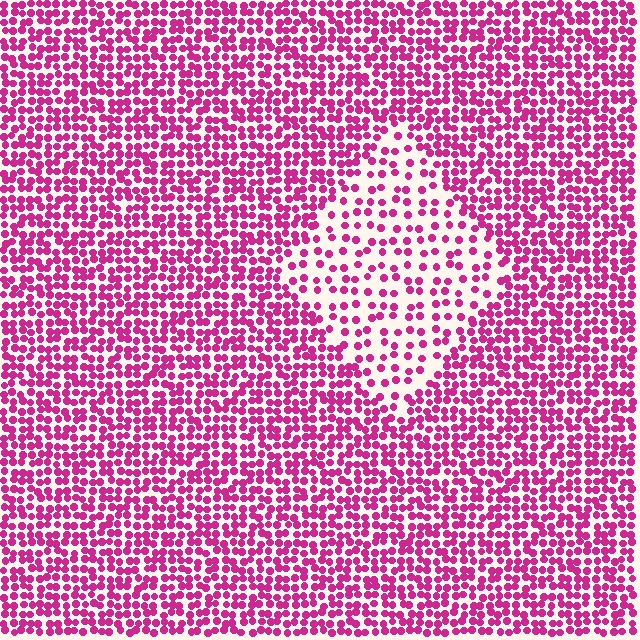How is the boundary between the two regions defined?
The boundary is defined by a change in element density (approximately 2.2x ratio). All elements are the same color, size, and shape.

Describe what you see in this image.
The image contains small magenta elements arranged at two different densities. A diamond-shaped region is visible where the elements are less densely packed than the surrounding area.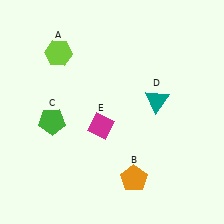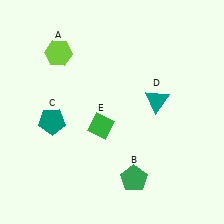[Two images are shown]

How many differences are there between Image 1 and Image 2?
There are 3 differences between the two images.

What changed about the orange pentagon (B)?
In Image 1, B is orange. In Image 2, it changed to green.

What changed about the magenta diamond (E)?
In Image 1, E is magenta. In Image 2, it changed to green.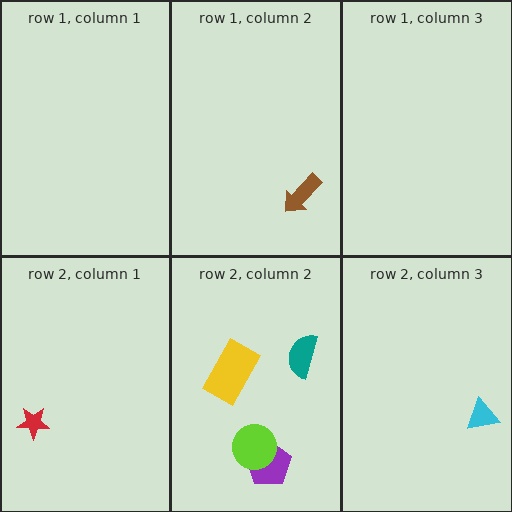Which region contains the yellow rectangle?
The row 2, column 2 region.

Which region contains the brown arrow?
The row 1, column 2 region.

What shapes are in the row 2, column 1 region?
The red star.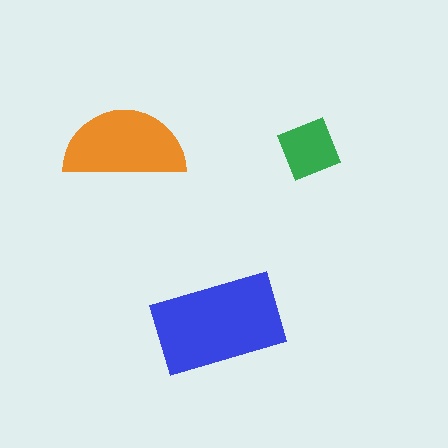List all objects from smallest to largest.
The green square, the orange semicircle, the blue rectangle.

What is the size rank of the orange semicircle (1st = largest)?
2nd.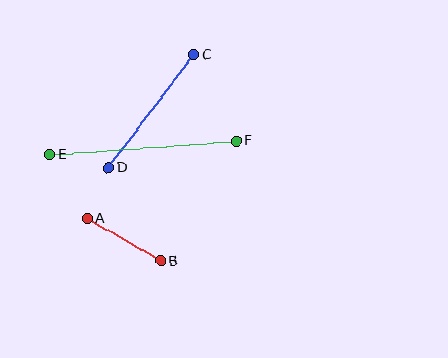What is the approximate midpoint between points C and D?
The midpoint is at approximately (151, 111) pixels.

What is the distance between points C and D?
The distance is approximately 142 pixels.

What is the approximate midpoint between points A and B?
The midpoint is at approximately (124, 239) pixels.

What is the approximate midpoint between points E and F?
The midpoint is at approximately (143, 147) pixels.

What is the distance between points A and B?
The distance is approximately 85 pixels.